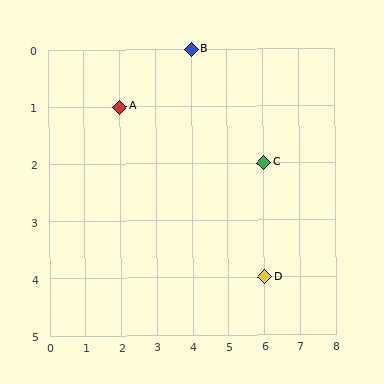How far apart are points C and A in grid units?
Points C and A are 4 columns and 1 row apart (about 4.1 grid units diagonally).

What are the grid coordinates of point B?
Point B is at grid coordinates (4, 0).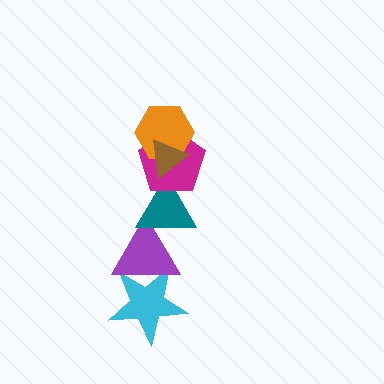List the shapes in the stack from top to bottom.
From top to bottom: the brown triangle, the orange hexagon, the magenta pentagon, the teal triangle, the purple triangle, the cyan star.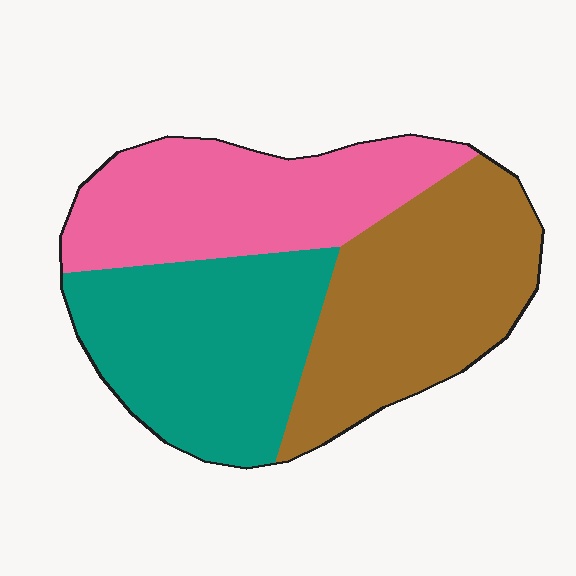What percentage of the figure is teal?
Teal covers roughly 35% of the figure.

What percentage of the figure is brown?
Brown takes up about one third (1/3) of the figure.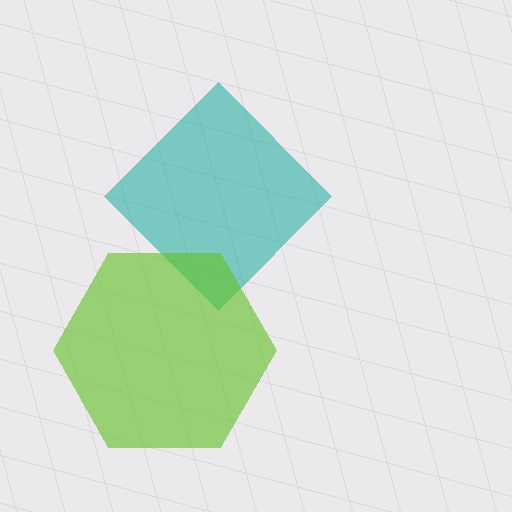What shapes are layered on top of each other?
The layered shapes are: a teal diamond, a lime hexagon.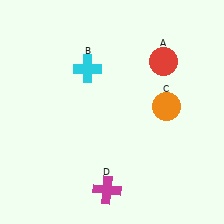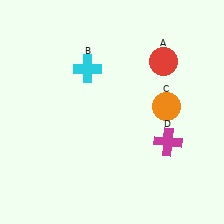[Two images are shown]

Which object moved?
The magenta cross (D) moved right.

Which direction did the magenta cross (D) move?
The magenta cross (D) moved right.